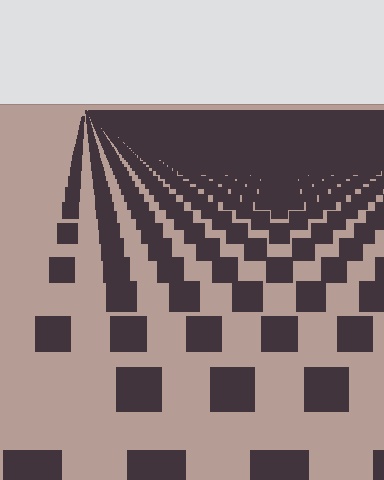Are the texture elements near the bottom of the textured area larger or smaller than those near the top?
Larger. Near the bottom, elements are closer to the viewer and appear at a bigger on-screen size.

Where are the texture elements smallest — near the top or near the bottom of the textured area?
Near the top.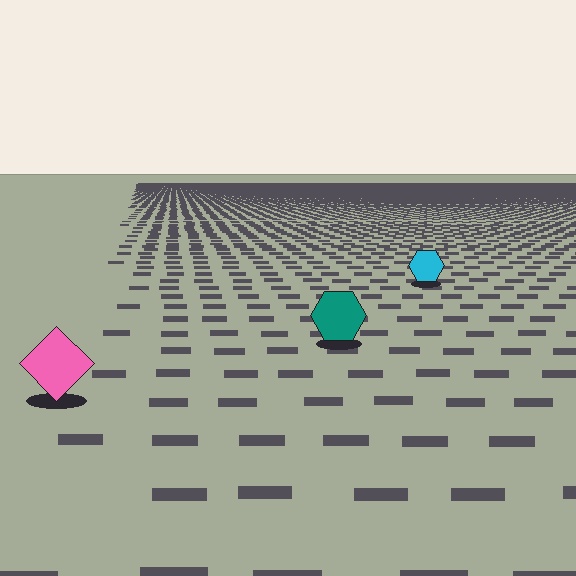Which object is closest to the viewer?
The pink diamond is closest. The texture marks near it are larger and more spread out.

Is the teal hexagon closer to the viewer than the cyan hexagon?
Yes. The teal hexagon is closer — you can tell from the texture gradient: the ground texture is coarser near it.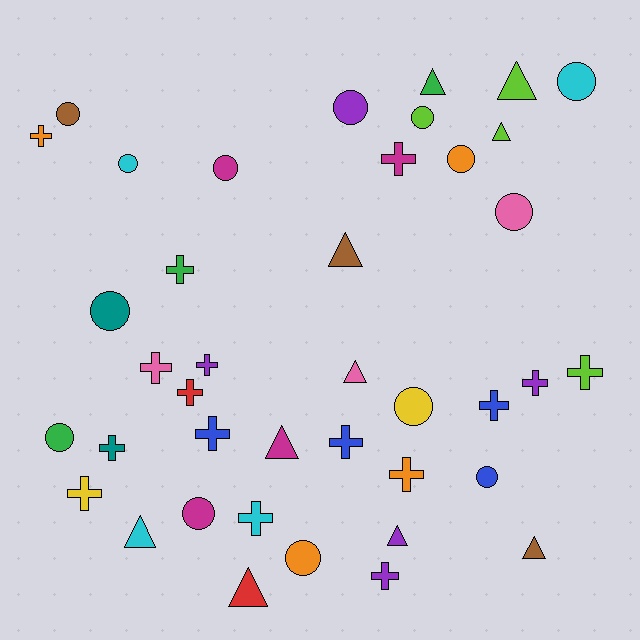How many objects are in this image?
There are 40 objects.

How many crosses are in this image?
There are 16 crosses.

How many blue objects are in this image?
There are 4 blue objects.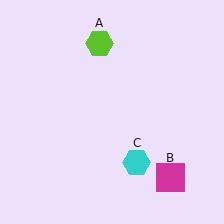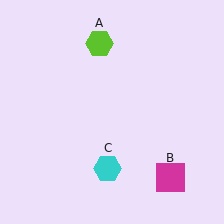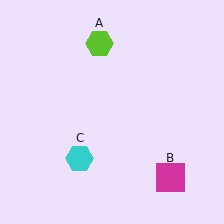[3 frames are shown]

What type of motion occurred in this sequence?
The cyan hexagon (object C) rotated clockwise around the center of the scene.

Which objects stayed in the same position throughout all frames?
Lime hexagon (object A) and magenta square (object B) remained stationary.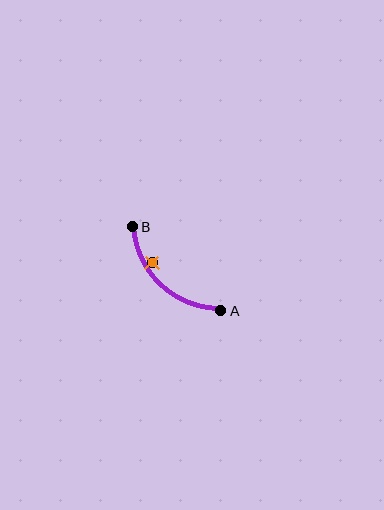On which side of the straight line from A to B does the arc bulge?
The arc bulges below and to the left of the straight line connecting A and B.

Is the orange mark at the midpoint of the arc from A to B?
No — the orange mark does not lie on the arc at all. It sits slightly inside the curve.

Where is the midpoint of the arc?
The arc midpoint is the point on the curve farthest from the straight line joining A and B. It sits below and to the left of that line.